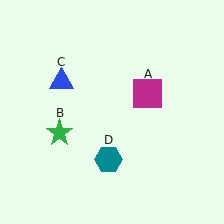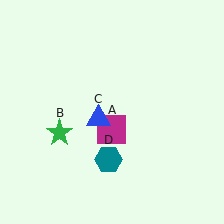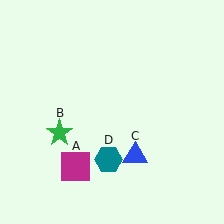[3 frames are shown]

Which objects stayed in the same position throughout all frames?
Green star (object B) and teal hexagon (object D) remained stationary.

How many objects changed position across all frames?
2 objects changed position: magenta square (object A), blue triangle (object C).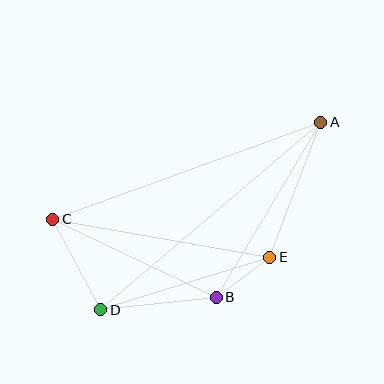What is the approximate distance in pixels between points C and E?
The distance between C and E is approximately 220 pixels.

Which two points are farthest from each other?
Points A and D are farthest from each other.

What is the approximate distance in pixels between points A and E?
The distance between A and E is approximately 145 pixels.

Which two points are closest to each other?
Points B and E are closest to each other.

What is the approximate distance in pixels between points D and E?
The distance between D and E is approximately 177 pixels.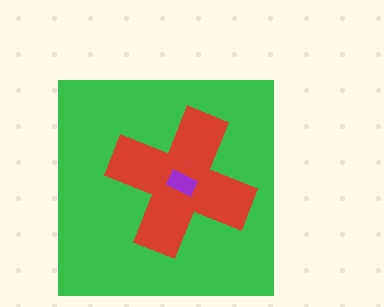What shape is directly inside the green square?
The red cross.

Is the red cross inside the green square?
Yes.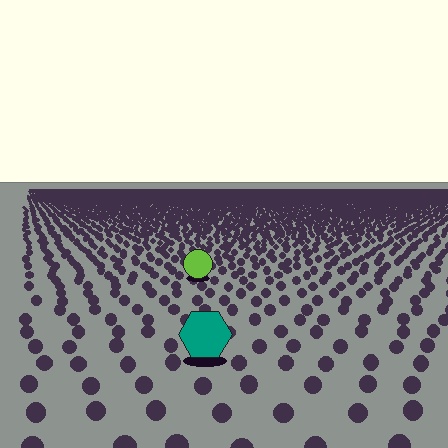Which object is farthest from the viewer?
The lime circle is farthest from the viewer. It appears smaller and the ground texture around it is denser.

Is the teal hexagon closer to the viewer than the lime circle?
Yes. The teal hexagon is closer — you can tell from the texture gradient: the ground texture is coarser near it.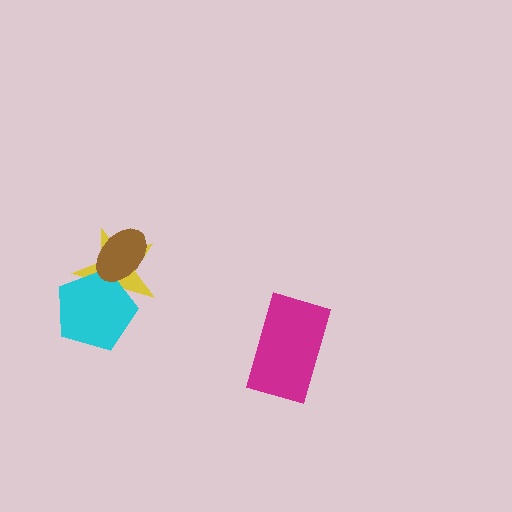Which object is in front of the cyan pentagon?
The brown ellipse is in front of the cyan pentagon.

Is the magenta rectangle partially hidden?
No, no other shape covers it.